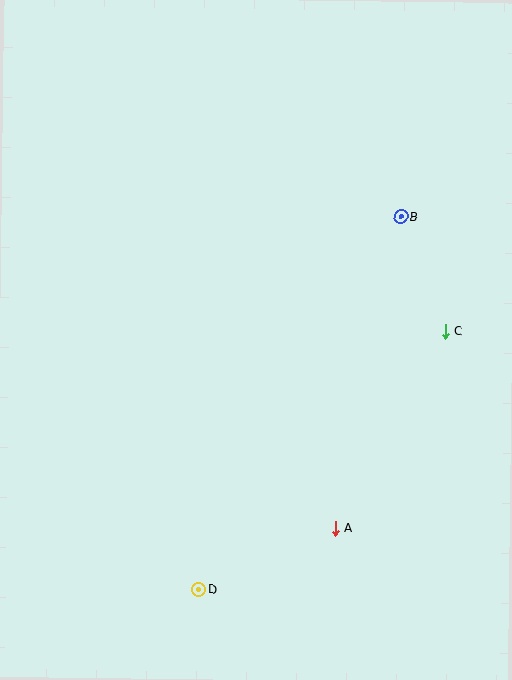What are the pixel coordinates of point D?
Point D is at (199, 590).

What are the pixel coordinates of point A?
Point A is at (335, 528).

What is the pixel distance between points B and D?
The distance between B and D is 424 pixels.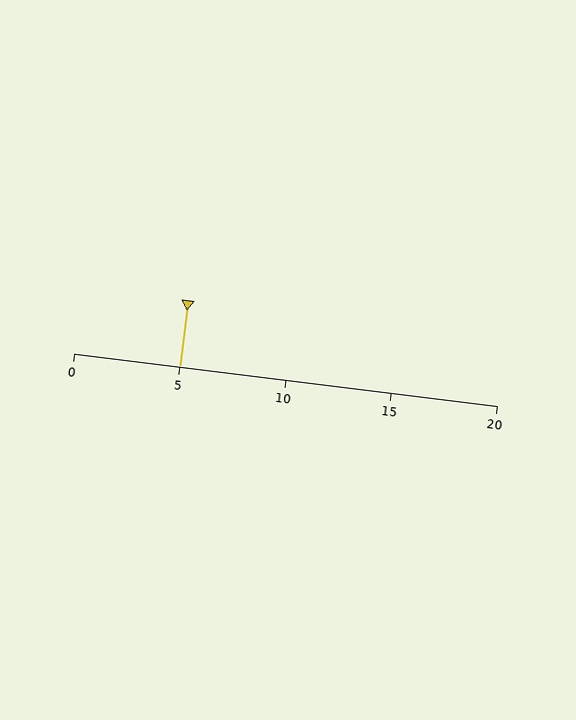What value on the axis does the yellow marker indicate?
The marker indicates approximately 5.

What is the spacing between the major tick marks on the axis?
The major ticks are spaced 5 apart.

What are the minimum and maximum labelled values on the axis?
The axis runs from 0 to 20.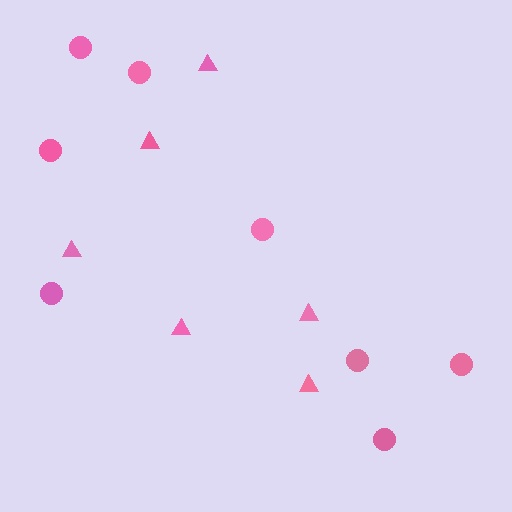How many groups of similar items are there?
There are 2 groups: one group of circles (8) and one group of triangles (6).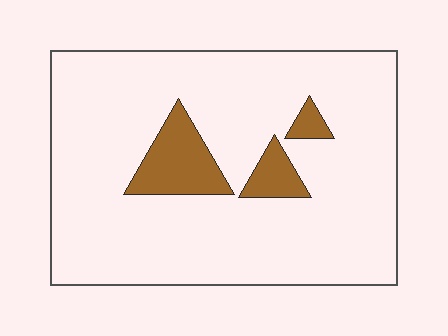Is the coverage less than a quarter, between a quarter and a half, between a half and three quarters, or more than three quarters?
Less than a quarter.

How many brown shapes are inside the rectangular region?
3.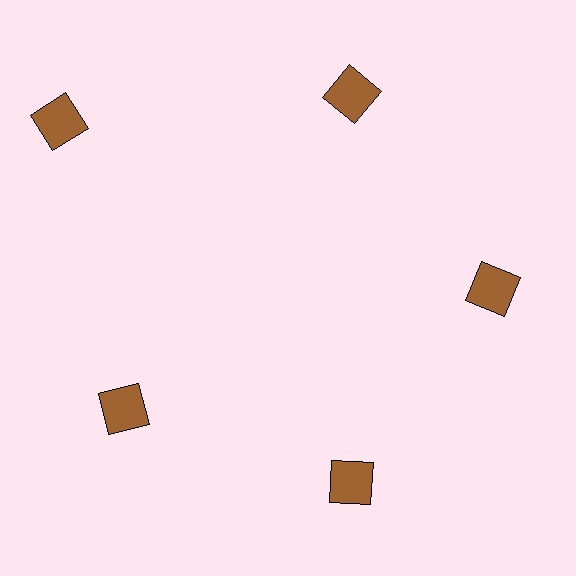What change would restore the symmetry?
The symmetry would be restored by moving it inward, back onto the ring so that all 5 squares sit at equal angles and equal distance from the center.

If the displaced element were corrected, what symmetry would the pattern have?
It would have 5-fold rotational symmetry — the pattern would map onto itself every 72 degrees.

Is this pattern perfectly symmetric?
No. The 5 brown squares are arranged in a ring, but one element near the 10 o'clock position is pushed outward from the center, breaking the 5-fold rotational symmetry.